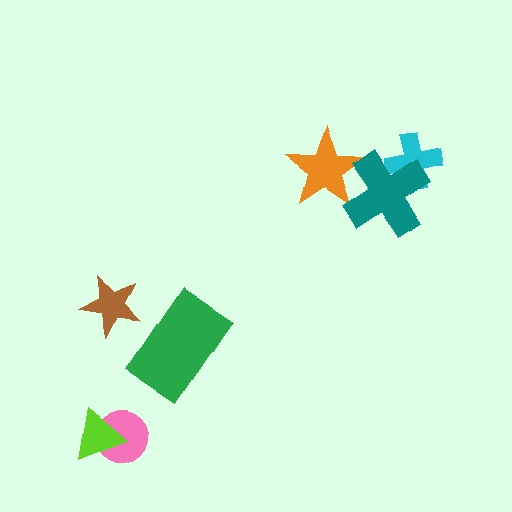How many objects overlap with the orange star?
1 object overlaps with the orange star.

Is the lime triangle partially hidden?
No, no other shape covers it.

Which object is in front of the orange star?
The teal cross is in front of the orange star.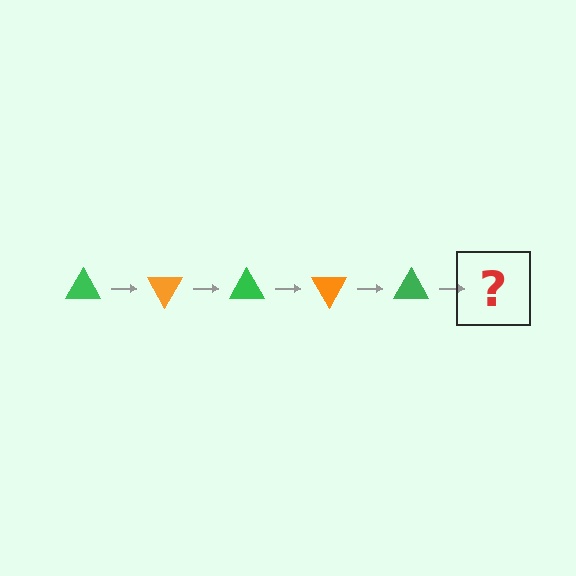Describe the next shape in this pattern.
It should be an orange triangle, rotated 300 degrees from the start.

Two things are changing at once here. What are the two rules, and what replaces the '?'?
The two rules are that it rotates 60 degrees each step and the color cycles through green and orange. The '?' should be an orange triangle, rotated 300 degrees from the start.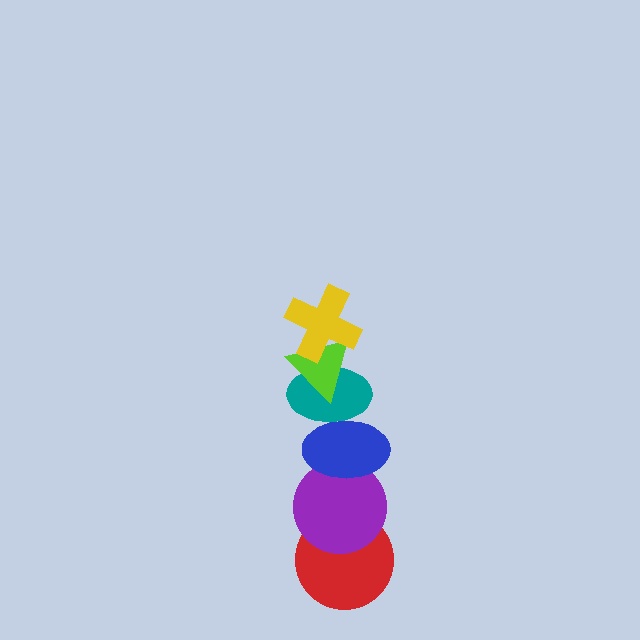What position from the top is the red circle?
The red circle is 6th from the top.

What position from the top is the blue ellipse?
The blue ellipse is 4th from the top.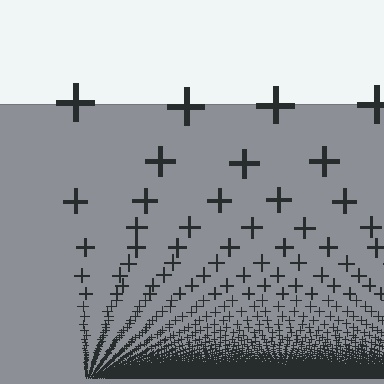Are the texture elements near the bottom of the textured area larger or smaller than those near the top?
Smaller. The gradient is inverted — elements near the bottom are smaller and denser.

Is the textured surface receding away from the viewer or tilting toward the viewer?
The surface appears to tilt toward the viewer. Texture elements get larger and sparser toward the top.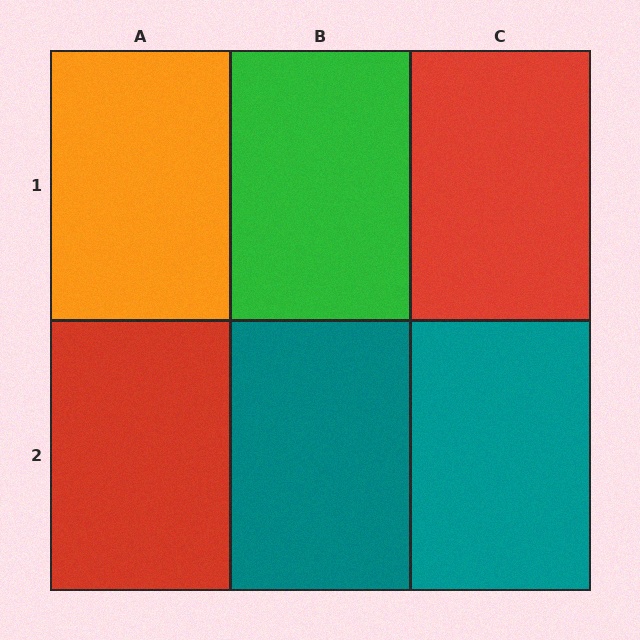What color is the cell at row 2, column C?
Teal.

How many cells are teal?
2 cells are teal.